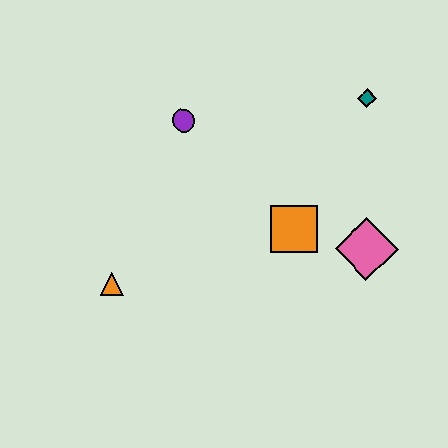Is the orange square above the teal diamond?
No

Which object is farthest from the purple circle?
The pink diamond is farthest from the purple circle.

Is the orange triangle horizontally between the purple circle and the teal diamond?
No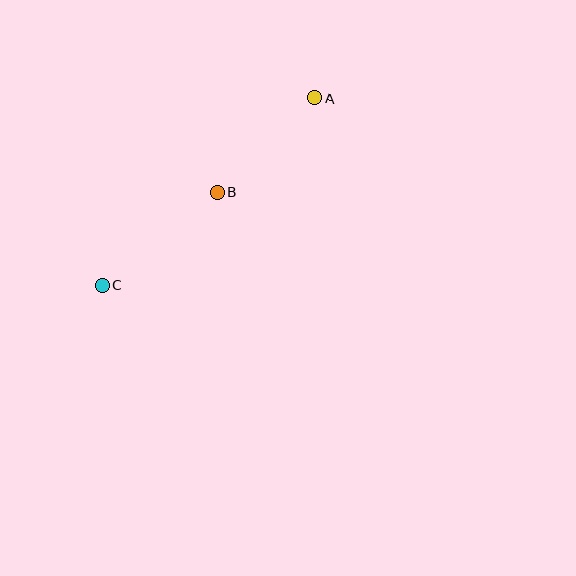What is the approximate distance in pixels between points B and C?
The distance between B and C is approximately 148 pixels.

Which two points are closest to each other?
Points A and B are closest to each other.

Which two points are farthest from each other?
Points A and C are farthest from each other.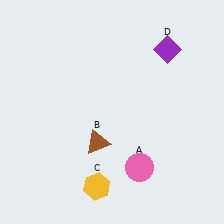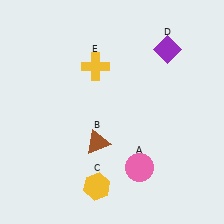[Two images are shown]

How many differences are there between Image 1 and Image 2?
There is 1 difference between the two images.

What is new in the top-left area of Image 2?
A yellow cross (E) was added in the top-left area of Image 2.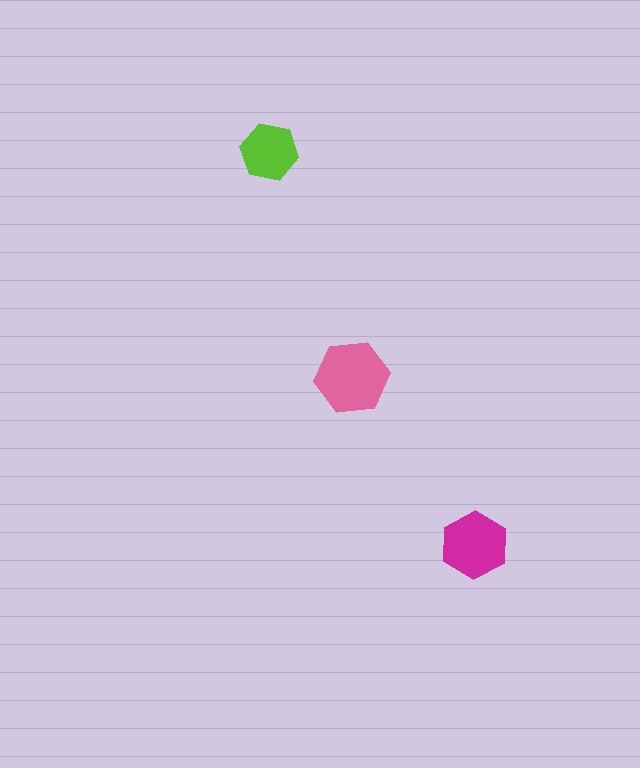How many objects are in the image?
There are 3 objects in the image.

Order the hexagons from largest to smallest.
the pink one, the magenta one, the lime one.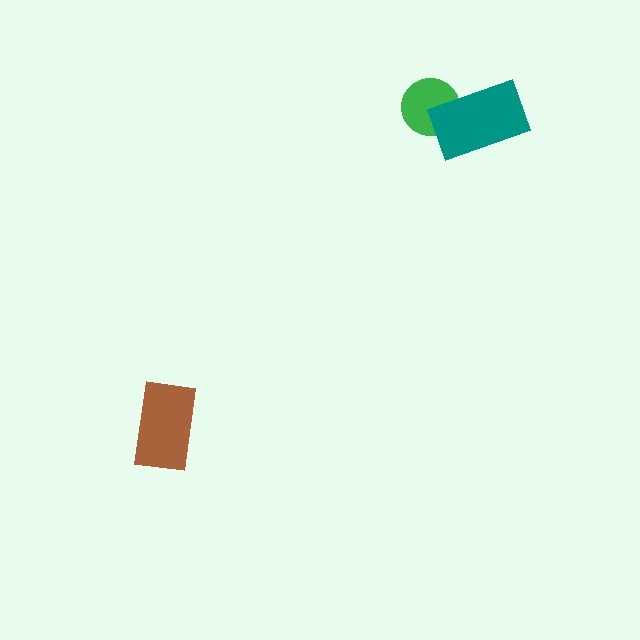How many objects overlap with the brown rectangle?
0 objects overlap with the brown rectangle.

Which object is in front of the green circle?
The teal rectangle is in front of the green circle.